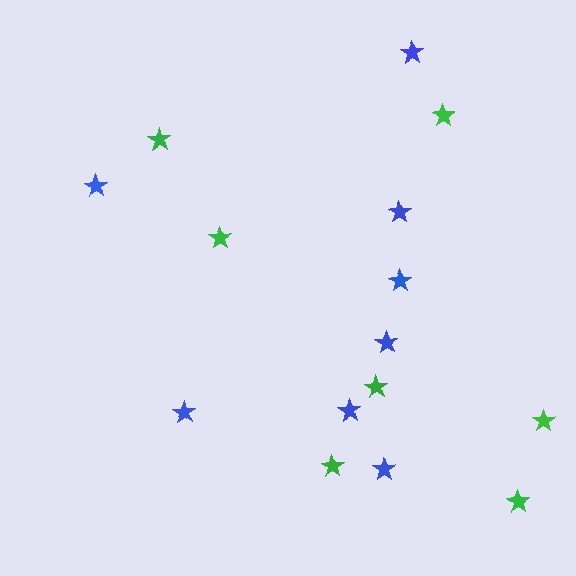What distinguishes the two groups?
There are 2 groups: one group of green stars (7) and one group of blue stars (8).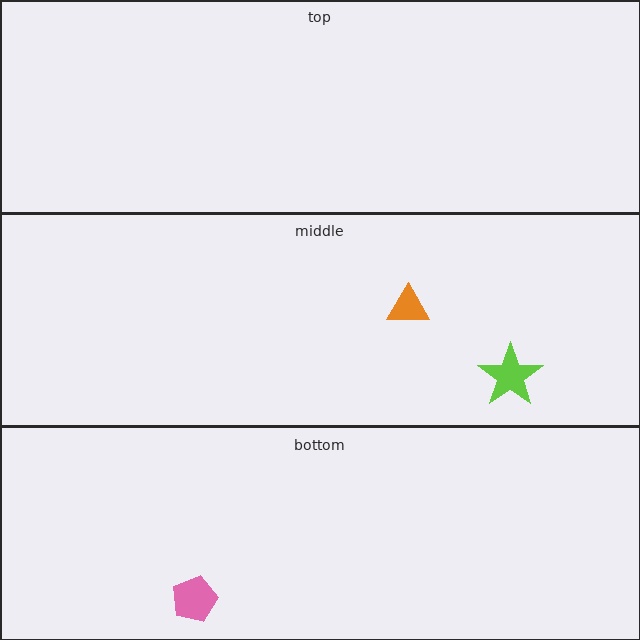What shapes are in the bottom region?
The pink pentagon.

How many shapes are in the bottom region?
1.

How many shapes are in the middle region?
2.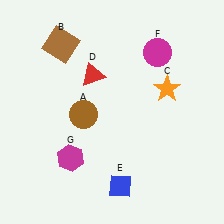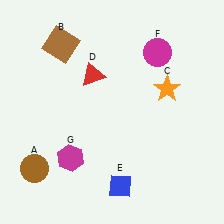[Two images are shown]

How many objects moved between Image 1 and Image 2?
1 object moved between the two images.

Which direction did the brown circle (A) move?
The brown circle (A) moved down.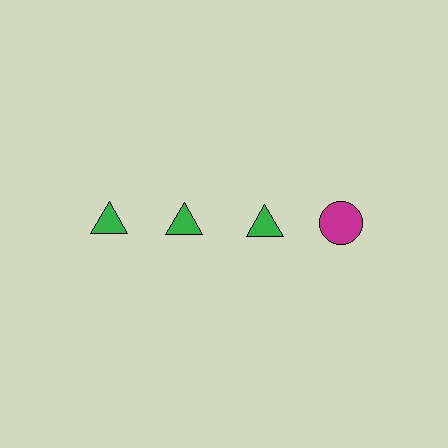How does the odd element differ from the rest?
It differs in both color (magenta instead of green) and shape (circle instead of triangle).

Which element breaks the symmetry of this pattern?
The magenta circle in the top row, second from right column breaks the symmetry. All other shapes are green triangles.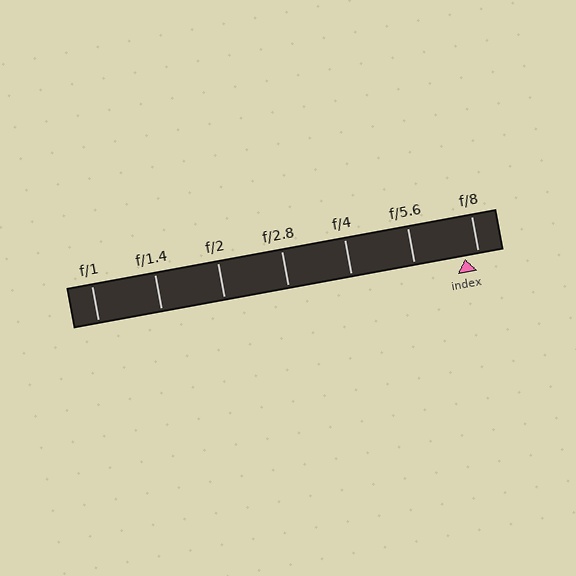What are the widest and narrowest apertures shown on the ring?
The widest aperture shown is f/1 and the narrowest is f/8.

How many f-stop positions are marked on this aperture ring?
There are 7 f-stop positions marked.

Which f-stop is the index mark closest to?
The index mark is closest to f/8.